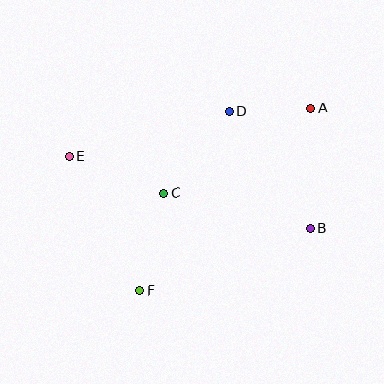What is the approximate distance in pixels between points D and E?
The distance between D and E is approximately 167 pixels.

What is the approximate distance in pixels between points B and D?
The distance between B and D is approximately 142 pixels.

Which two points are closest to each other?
Points A and D are closest to each other.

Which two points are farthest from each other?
Points B and E are farthest from each other.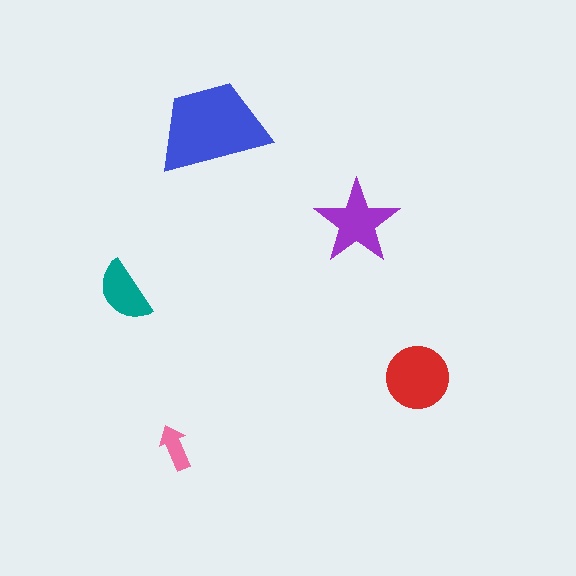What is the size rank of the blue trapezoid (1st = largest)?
1st.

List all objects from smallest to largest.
The pink arrow, the teal semicircle, the purple star, the red circle, the blue trapezoid.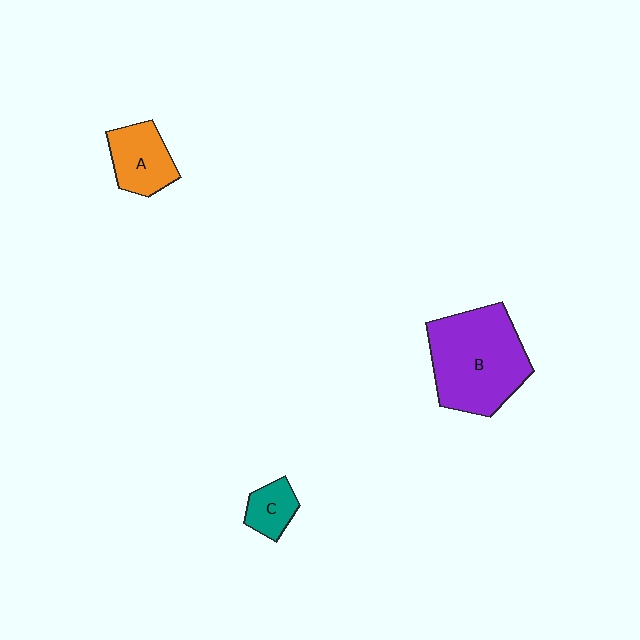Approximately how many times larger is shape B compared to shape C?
Approximately 3.8 times.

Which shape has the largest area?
Shape B (purple).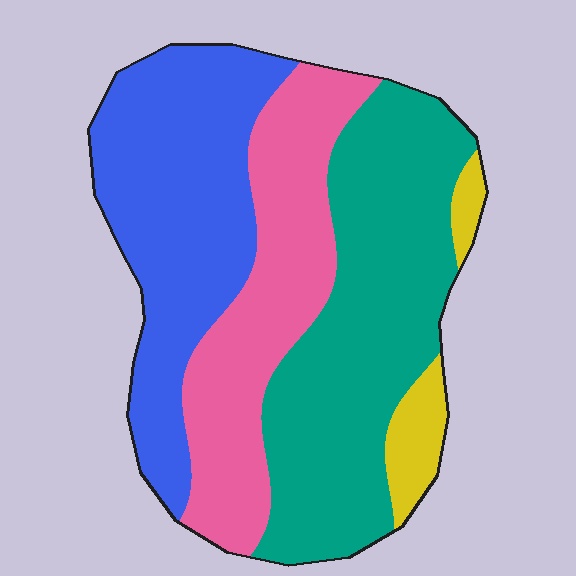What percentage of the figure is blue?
Blue covers about 30% of the figure.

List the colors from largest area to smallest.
From largest to smallest: teal, blue, pink, yellow.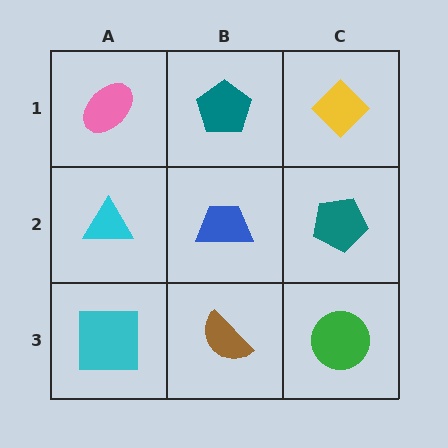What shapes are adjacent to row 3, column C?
A teal pentagon (row 2, column C), a brown semicircle (row 3, column B).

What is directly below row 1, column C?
A teal pentagon.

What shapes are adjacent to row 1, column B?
A blue trapezoid (row 2, column B), a pink ellipse (row 1, column A), a yellow diamond (row 1, column C).